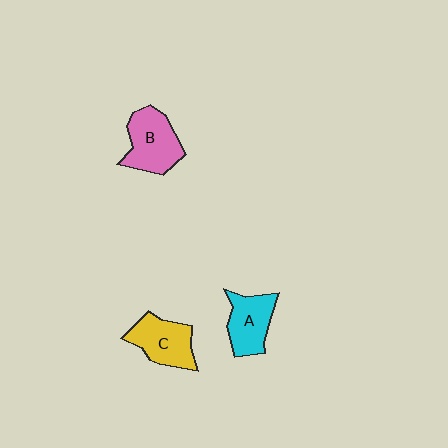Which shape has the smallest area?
Shape A (cyan).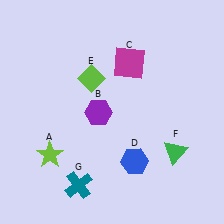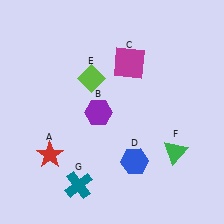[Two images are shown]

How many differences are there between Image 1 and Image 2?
There is 1 difference between the two images.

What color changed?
The star (A) changed from lime in Image 1 to red in Image 2.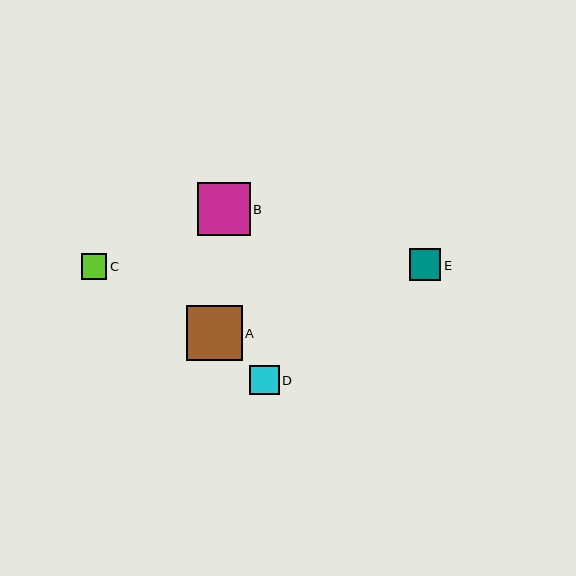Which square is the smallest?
Square C is the smallest with a size of approximately 26 pixels.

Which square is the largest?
Square A is the largest with a size of approximately 56 pixels.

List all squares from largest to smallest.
From largest to smallest: A, B, E, D, C.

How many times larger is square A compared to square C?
Square A is approximately 2.2 times the size of square C.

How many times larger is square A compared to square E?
Square A is approximately 1.8 times the size of square E.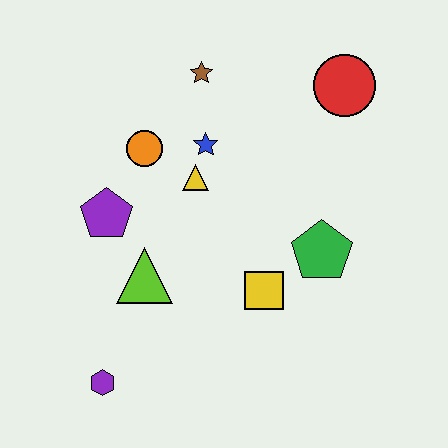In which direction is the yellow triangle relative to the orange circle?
The yellow triangle is to the right of the orange circle.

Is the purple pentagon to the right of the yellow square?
No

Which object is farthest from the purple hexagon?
The red circle is farthest from the purple hexagon.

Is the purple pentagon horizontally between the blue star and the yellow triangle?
No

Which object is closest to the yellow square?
The green pentagon is closest to the yellow square.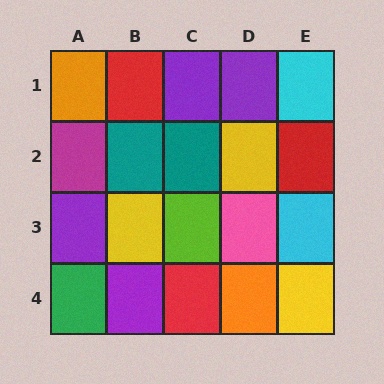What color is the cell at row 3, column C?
Lime.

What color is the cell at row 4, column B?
Purple.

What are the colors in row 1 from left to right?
Orange, red, purple, purple, cyan.